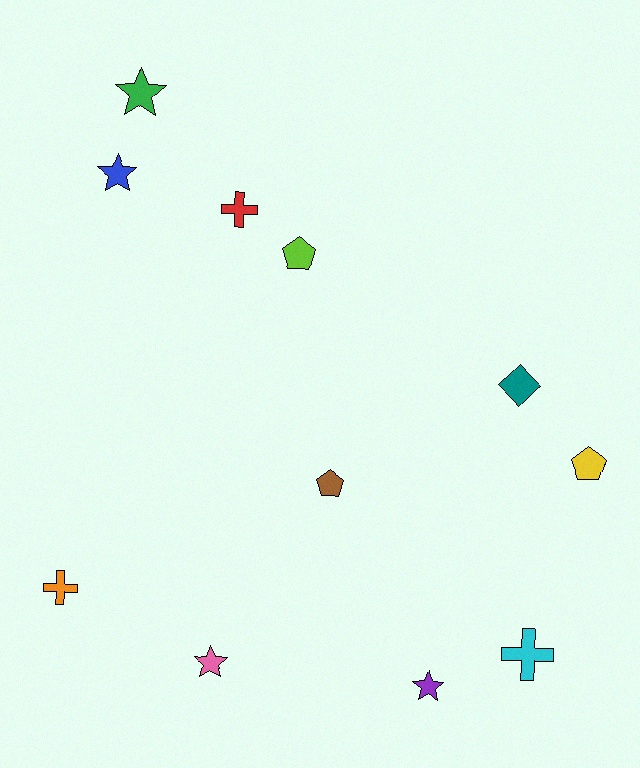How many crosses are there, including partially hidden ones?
There are 3 crosses.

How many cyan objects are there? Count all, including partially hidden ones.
There is 1 cyan object.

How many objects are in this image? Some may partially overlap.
There are 11 objects.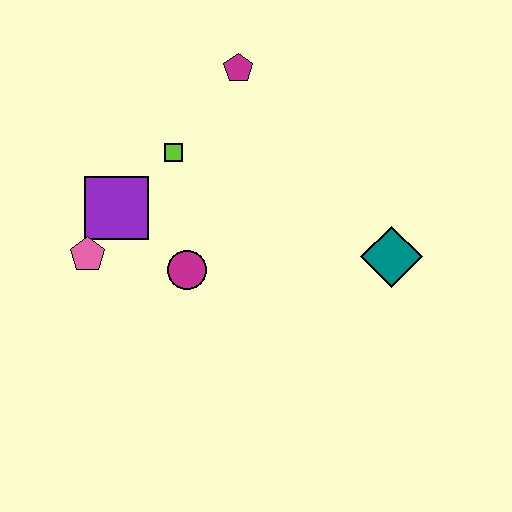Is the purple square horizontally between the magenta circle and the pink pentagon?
Yes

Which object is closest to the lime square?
The purple square is closest to the lime square.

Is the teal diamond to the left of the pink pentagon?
No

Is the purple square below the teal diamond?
No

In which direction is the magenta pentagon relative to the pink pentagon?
The magenta pentagon is above the pink pentagon.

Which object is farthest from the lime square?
The teal diamond is farthest from the lime square.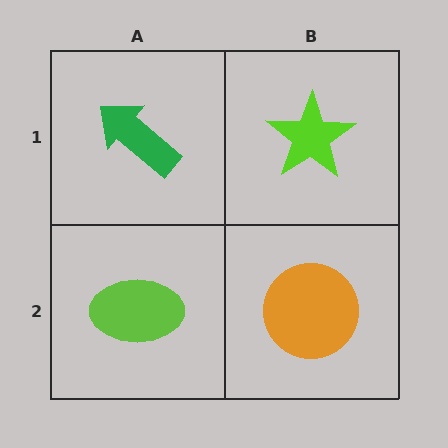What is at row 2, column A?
A lime ellipse.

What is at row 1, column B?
A lime star.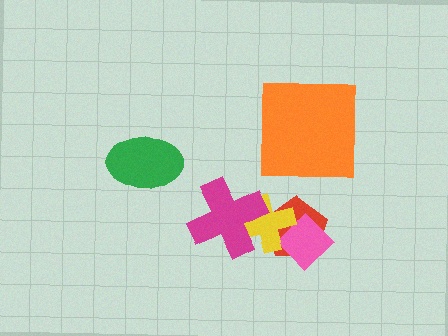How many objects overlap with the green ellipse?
0 objects overlap with the green ellipse.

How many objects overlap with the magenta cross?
1 object overlaps with the magenta cross.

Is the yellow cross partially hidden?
Yes, it is partially covered by another shape.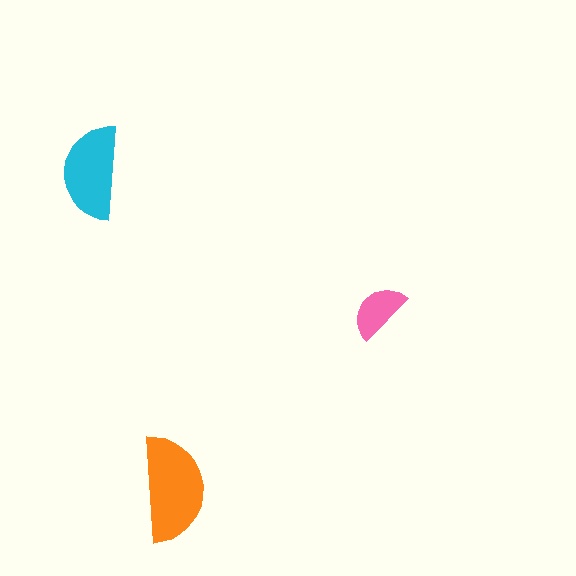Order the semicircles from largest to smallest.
the orange one, the cyan one, the pink one.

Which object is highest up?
The cyan semicircle is topmost.